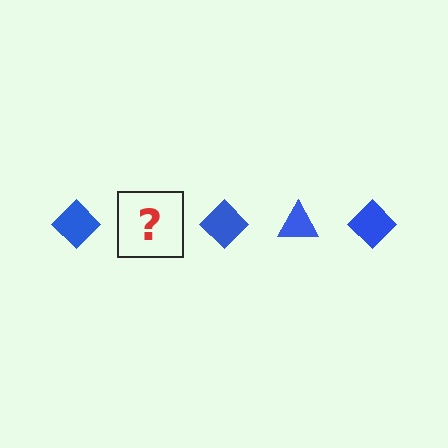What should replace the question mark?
The question mark should be replaced with a blue triangle.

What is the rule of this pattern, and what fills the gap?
The rule is that the pattern cycles through diamond, triangle shapes in blue. The gap should be filled with a blue triangle.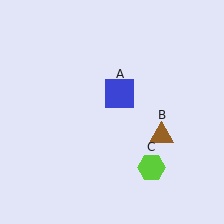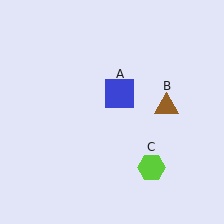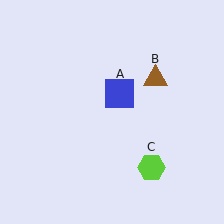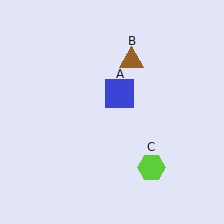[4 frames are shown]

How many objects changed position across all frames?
1 object changed position: brown triangle (object B).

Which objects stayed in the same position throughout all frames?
Blue square (object A) and lime hexagon (object C) remained stationary.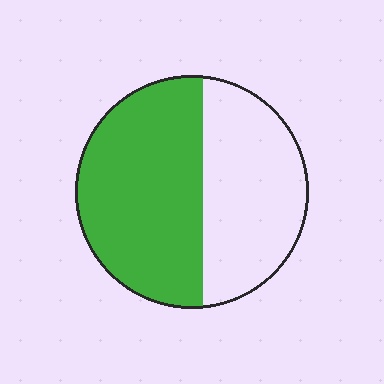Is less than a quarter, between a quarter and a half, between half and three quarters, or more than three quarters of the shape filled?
Between half and three quarters.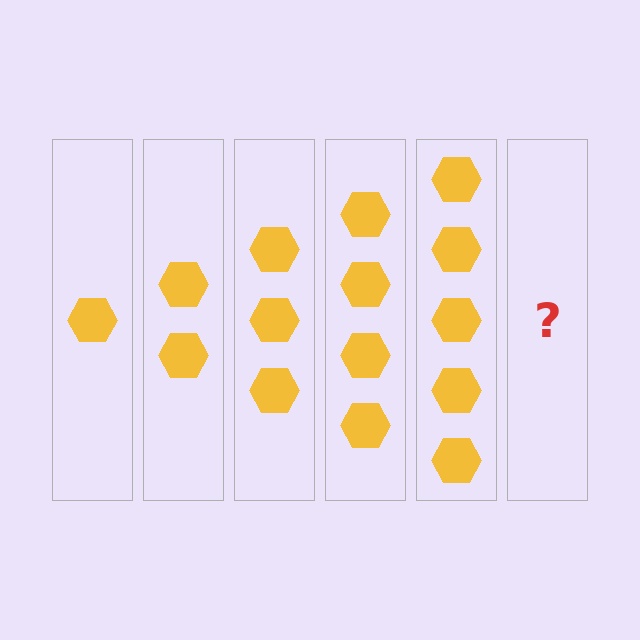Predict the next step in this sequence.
The next step is 6 hexagons.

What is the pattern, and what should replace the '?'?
The pattern is that each step adds one more hexagon. The '?' should be 6 hexagons.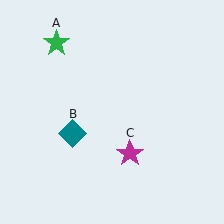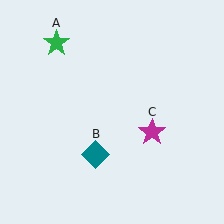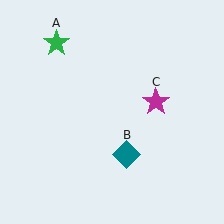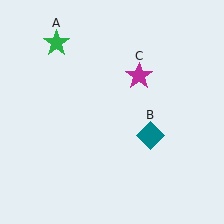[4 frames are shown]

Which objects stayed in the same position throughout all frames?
Green star (object A) remained stationary.